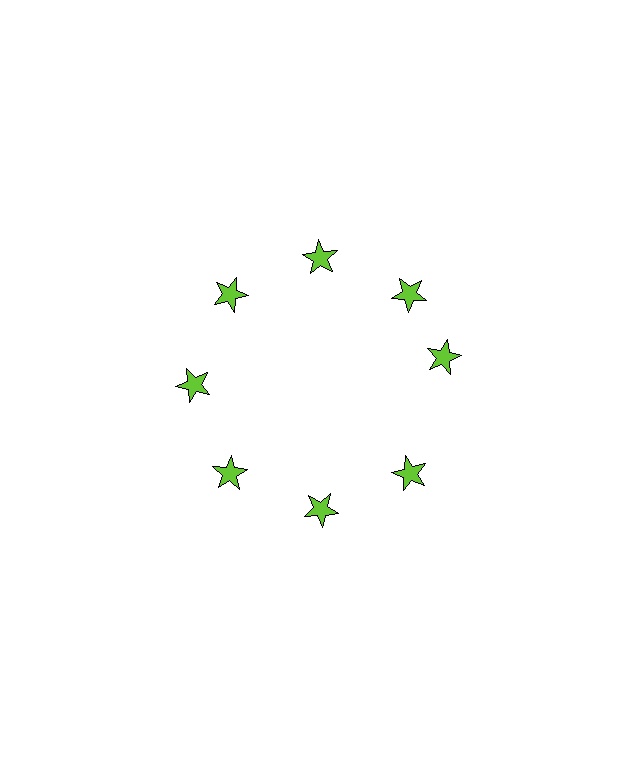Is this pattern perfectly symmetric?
No. The 8 lime stars are arranged in a ring, but one element near the 3 o'clock position is rotated out of alignment along the ring, breaking the 8-fold rotational symmetry.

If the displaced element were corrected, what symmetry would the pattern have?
It would have 8-fold rotational symmetry — the pattern would map onto itself every 45 degrees.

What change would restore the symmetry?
The symmetry would be restored by rotating it back into even spacing with its neighbors so that all 8 stars sit at equal angles and equal distance from the center.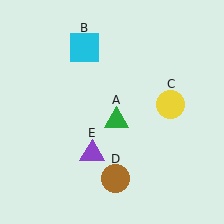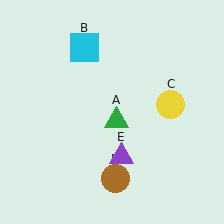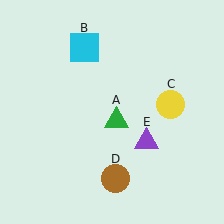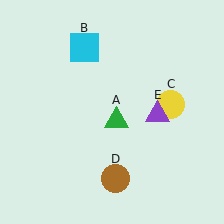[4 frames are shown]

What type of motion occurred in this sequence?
The purple triangle (object E) rotated counterclockwise around the center of the scene.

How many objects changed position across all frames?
1 object changed position: purple triangle (object E).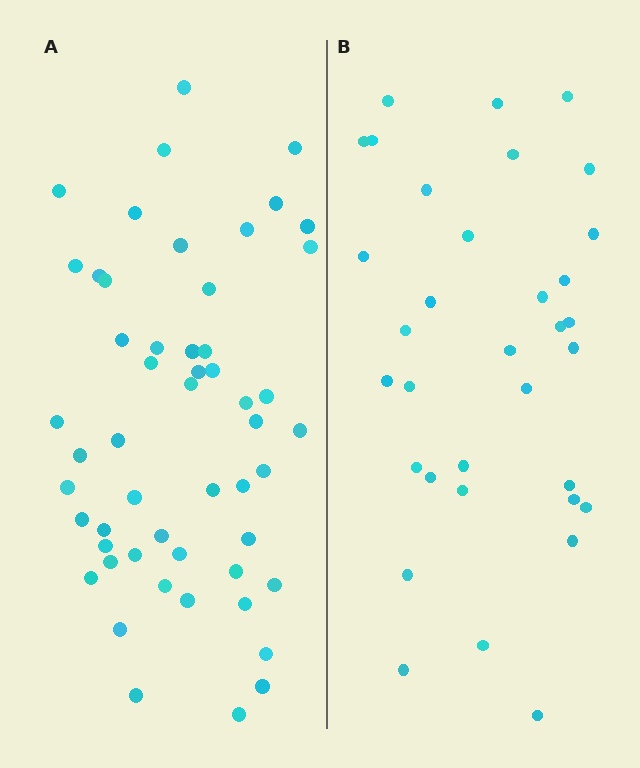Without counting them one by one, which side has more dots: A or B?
Region A (the left region) has more dots.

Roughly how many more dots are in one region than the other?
Region A has approximately 20 more dots than region B.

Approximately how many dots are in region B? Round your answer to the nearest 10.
About 30 dots. (The exact count is 34, which rounds to 30.)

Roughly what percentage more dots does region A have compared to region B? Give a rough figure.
About 55% more.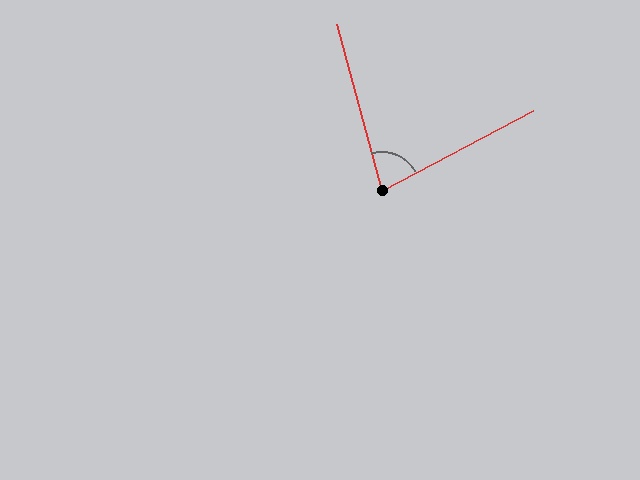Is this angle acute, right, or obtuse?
It is acute.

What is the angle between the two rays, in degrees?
Approximately 77 degrees.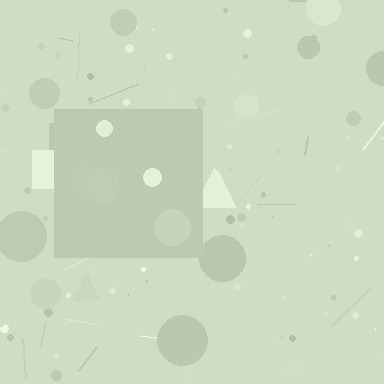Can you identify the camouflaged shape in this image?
The camouflaged shape is a square.